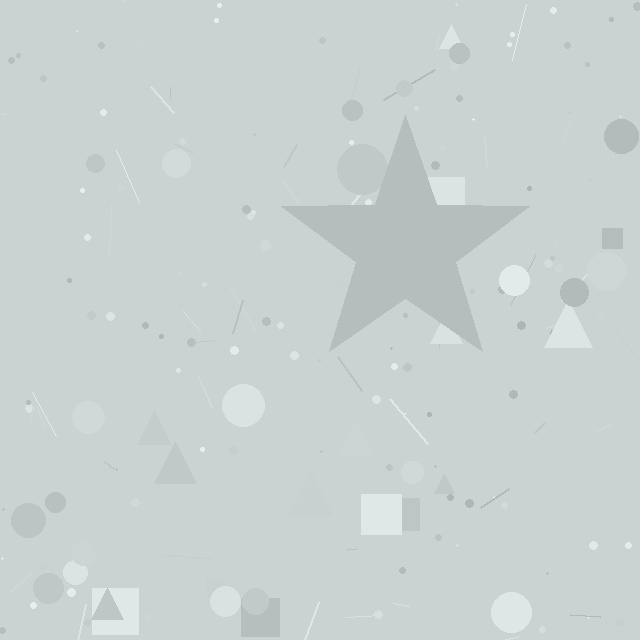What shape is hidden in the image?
A star is hidden in the image.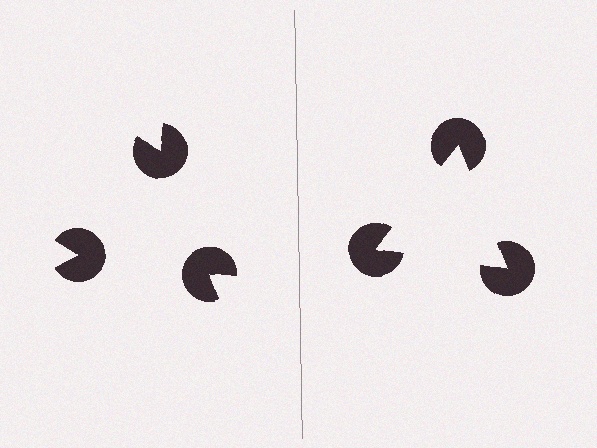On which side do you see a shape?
An illusory triangle appears on the right side. On the left side the wedge cuts are rotated, so no coherent shape forms.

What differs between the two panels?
The pac-man discs are positioned identically on both sides; only the wedge orientations differ. On the right they align to a triangle; on the left they are misaligned.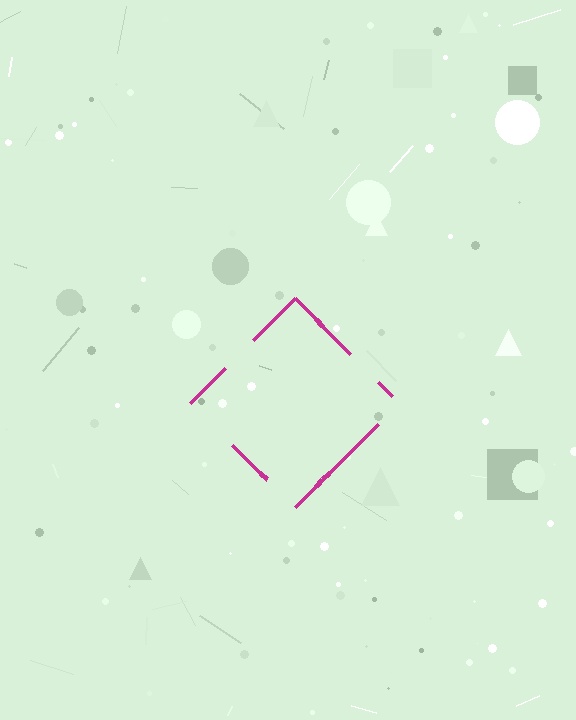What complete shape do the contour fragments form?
The contour fragments form a diamond.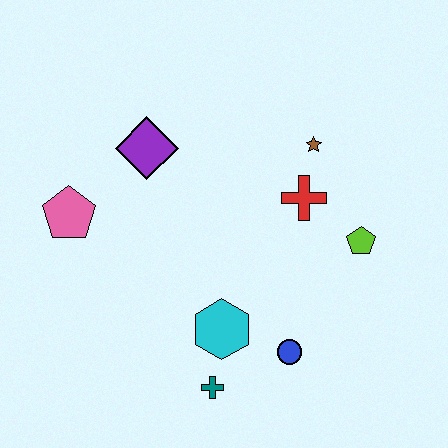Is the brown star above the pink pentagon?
Yes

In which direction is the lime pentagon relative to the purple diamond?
The lime pentagon is to the right of the purple diamond.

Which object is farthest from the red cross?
The pink pentagon is farthest from the red cross.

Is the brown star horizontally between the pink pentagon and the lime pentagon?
Yes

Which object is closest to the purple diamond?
The pink pentagon is closest to the purple diamond.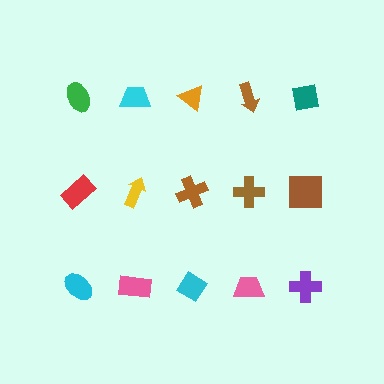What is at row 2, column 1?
A red rectangle.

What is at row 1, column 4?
A brown arrow.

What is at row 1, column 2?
A cyan trapezoid.